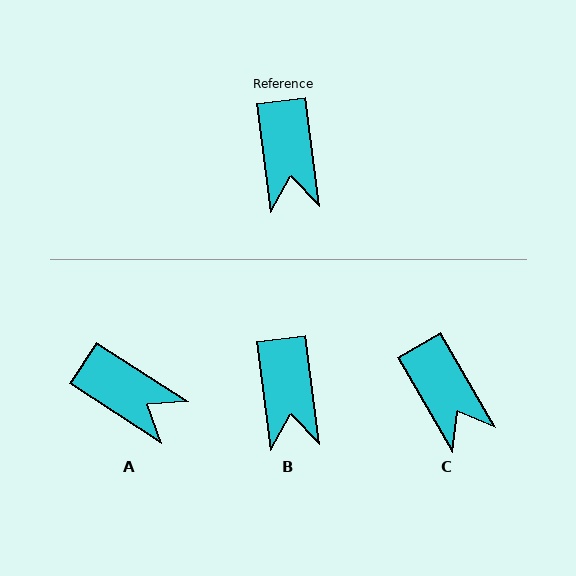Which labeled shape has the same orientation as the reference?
B.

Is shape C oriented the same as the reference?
No, it is off by about 23 degrees.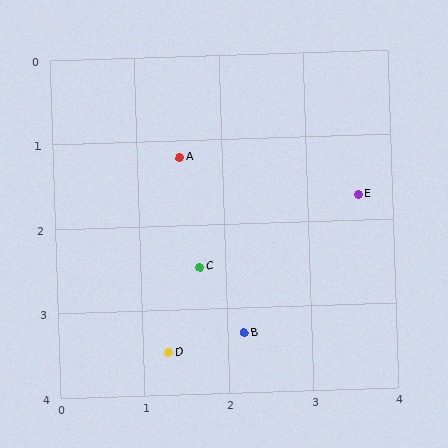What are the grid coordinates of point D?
Point D is at approximately (1.3, 3.5).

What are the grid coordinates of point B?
Point B is at approximately (2.2, 3.3).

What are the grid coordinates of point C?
Point C is at approximately (1.7, 2.5).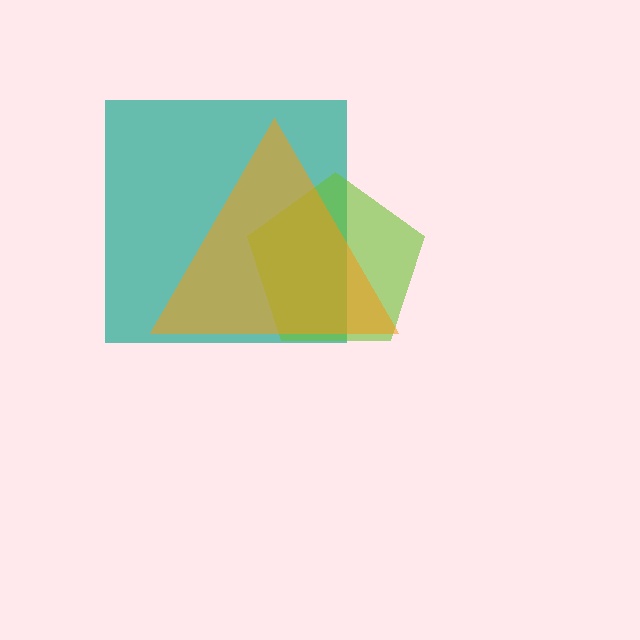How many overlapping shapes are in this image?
There are 3 overlapping shapes in the image.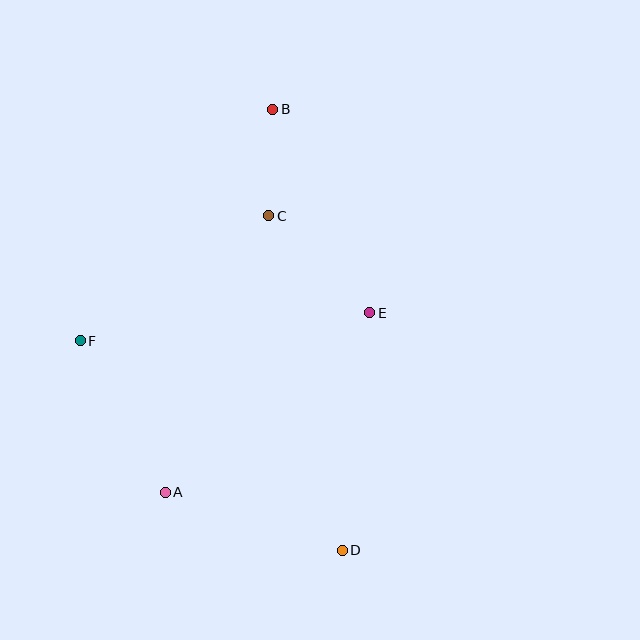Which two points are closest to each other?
Points B and C are closest to each other.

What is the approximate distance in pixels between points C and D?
The distance between C and D is approximately 342 pixels.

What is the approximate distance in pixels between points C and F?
The distance between C and F is approximately 226 pixels.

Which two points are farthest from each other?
Points B and D are farthest from each other.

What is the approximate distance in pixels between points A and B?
The distance between A and B is approximately 398 pixels.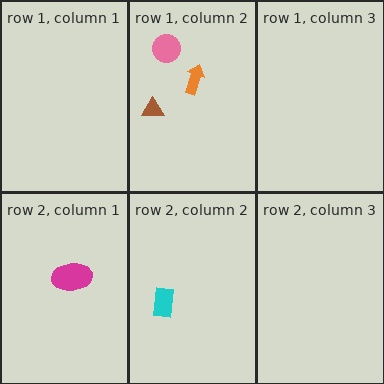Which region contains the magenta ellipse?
The row 2, column 1 region.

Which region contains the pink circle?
The row 1, column 2 region.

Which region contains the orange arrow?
The row 1, column 2 region.